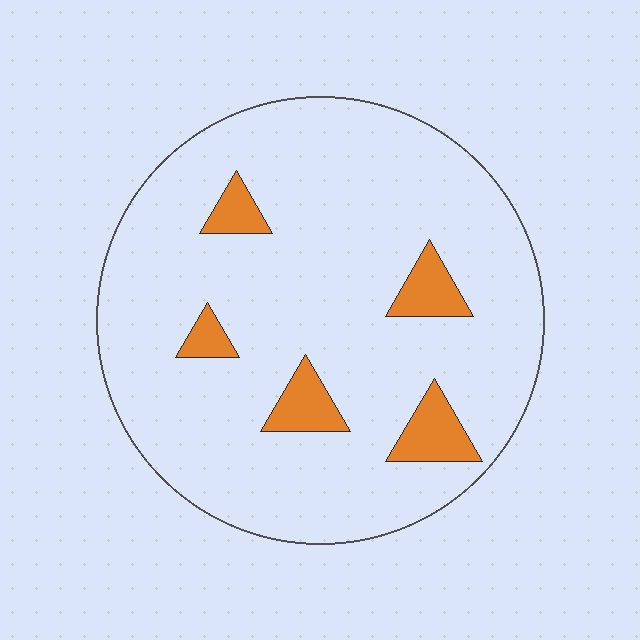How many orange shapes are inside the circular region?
5.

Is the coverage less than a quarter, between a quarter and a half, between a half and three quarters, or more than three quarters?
Less than a quarter.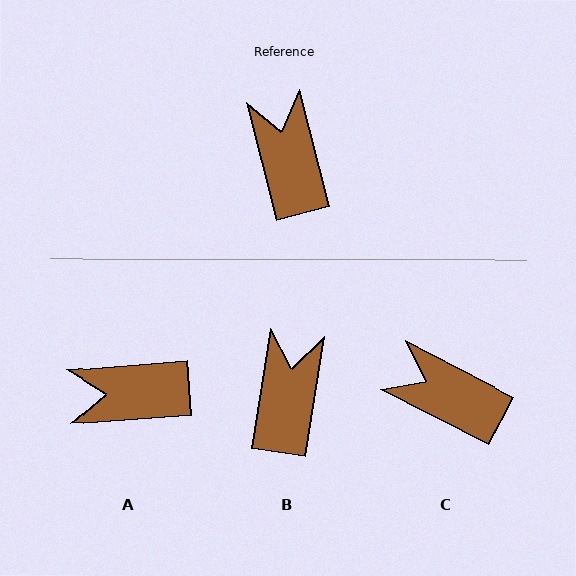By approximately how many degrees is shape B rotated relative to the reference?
Approximately 23 degrees clockwise.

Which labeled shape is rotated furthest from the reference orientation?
A, about 80 degrees away.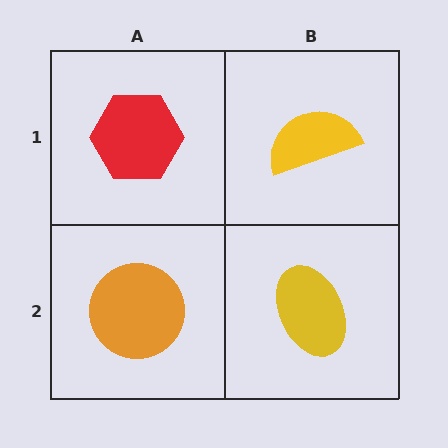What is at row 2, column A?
An orange circle.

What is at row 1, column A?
A red hexagon.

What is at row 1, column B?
A yellow semicircle.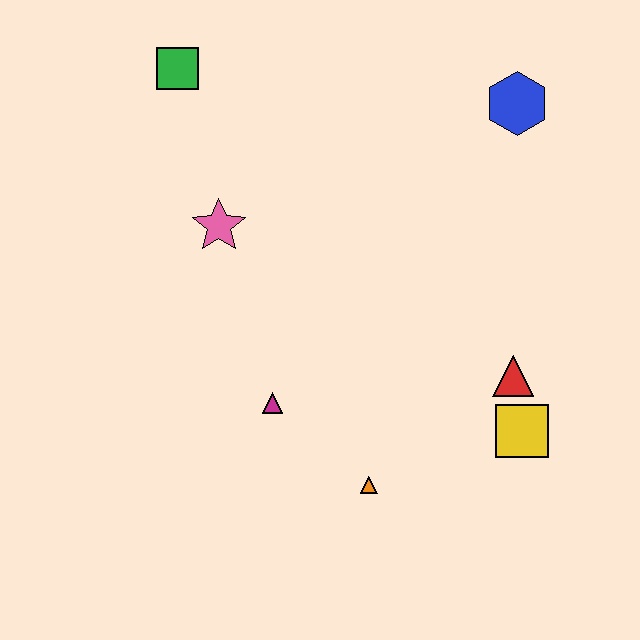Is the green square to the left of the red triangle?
Yes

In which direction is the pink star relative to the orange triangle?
The pink star is above the orange triangle.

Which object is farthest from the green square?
The yellow square is farthest from the green square.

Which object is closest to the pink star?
The green square is closest to the pink star.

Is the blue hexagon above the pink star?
Yes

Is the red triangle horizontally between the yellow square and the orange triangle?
Yes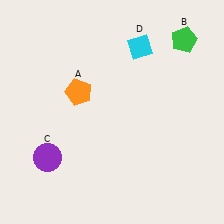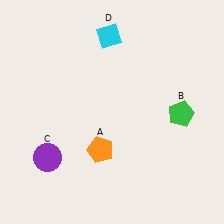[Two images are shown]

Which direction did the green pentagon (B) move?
The green pentagon (B) moved down.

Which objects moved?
The objects that moved are: the orange pentagon (A), the green pentagon (B), the cyan diamond (D).